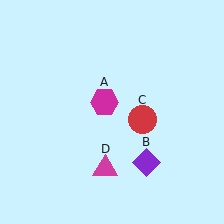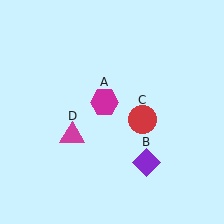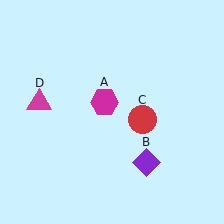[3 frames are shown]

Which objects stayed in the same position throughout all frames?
Magenta hexagon (object A) and purple diamond (object B) and red circle (object C) remained stationary.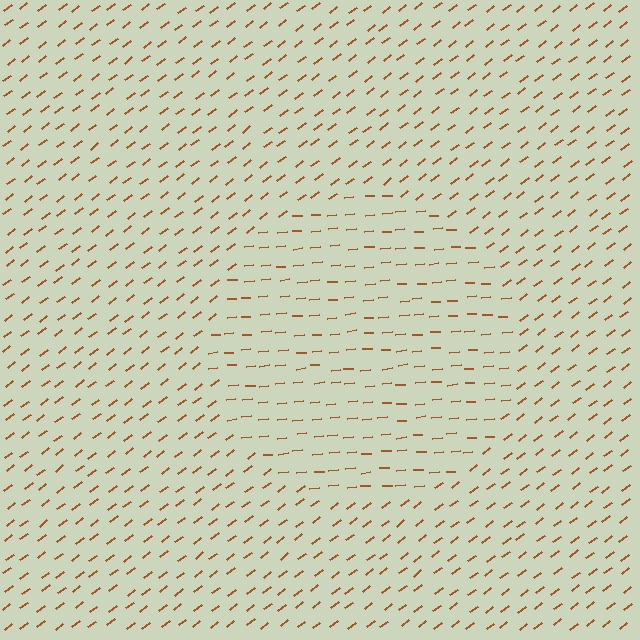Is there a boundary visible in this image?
Yes, there is a texture boundary formed by a change in line orientation.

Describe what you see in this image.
The image is filled with small brown line segments. A circle region in the image has lines oriented differently from the surrounding lines, creating a visible texture boundary.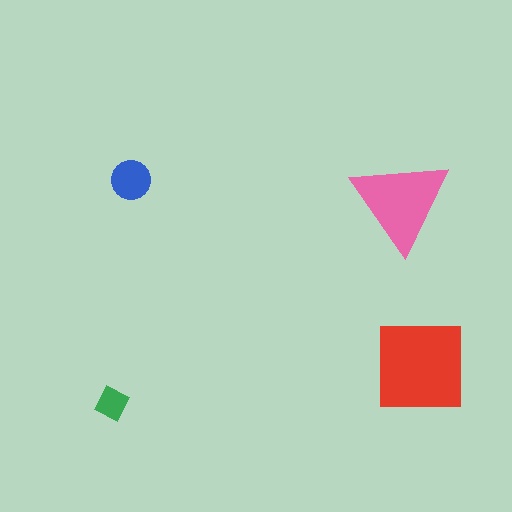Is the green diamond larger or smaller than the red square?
Smaller.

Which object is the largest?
The red square.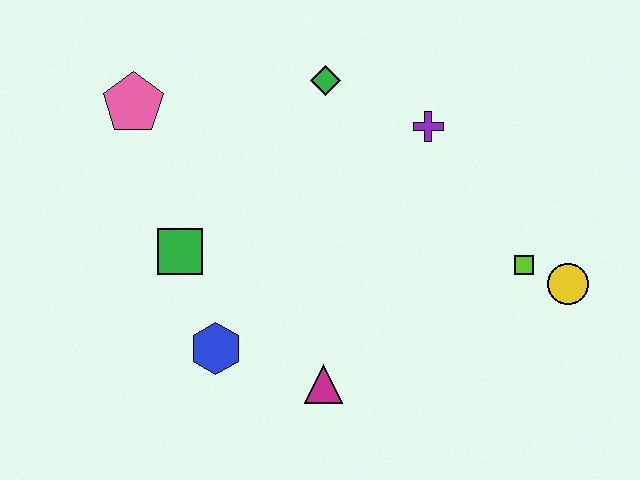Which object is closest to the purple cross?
The green diamond is closest to the purple cross.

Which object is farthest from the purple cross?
The blue hexagon is farthest from the purple cross.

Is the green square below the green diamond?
Yes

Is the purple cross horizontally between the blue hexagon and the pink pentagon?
No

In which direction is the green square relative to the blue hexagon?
The green square is above the blue hexagon.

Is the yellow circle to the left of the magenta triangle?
No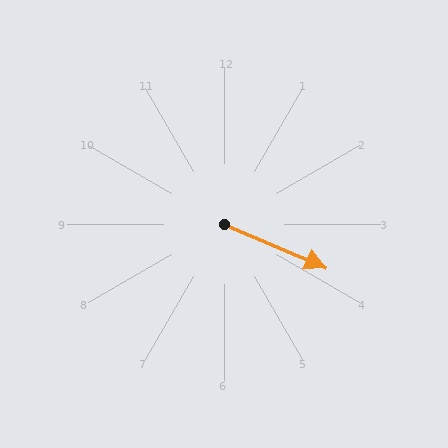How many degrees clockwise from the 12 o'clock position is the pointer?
Approximately 113 degrees.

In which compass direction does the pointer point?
Southeast.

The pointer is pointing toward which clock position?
Roughly 4 o'clock.